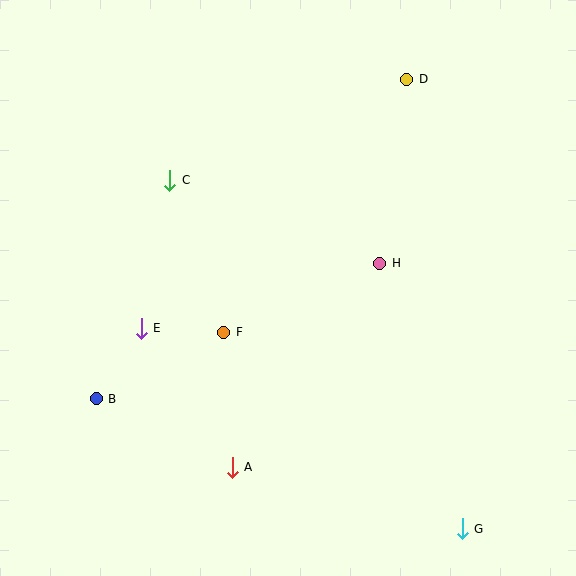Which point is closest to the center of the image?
Point F at (224, 332) is closest to the center.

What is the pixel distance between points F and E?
The distance between F and E is 83 pixels.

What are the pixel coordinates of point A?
Point A is at (232, 467).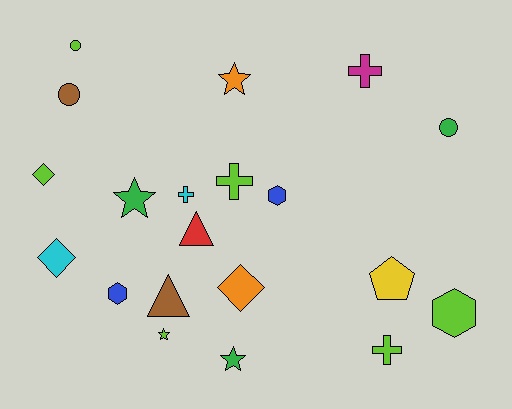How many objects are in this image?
There are 20 objects.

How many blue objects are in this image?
There are 2 blue objects.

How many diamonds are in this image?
There are 3 diamonds.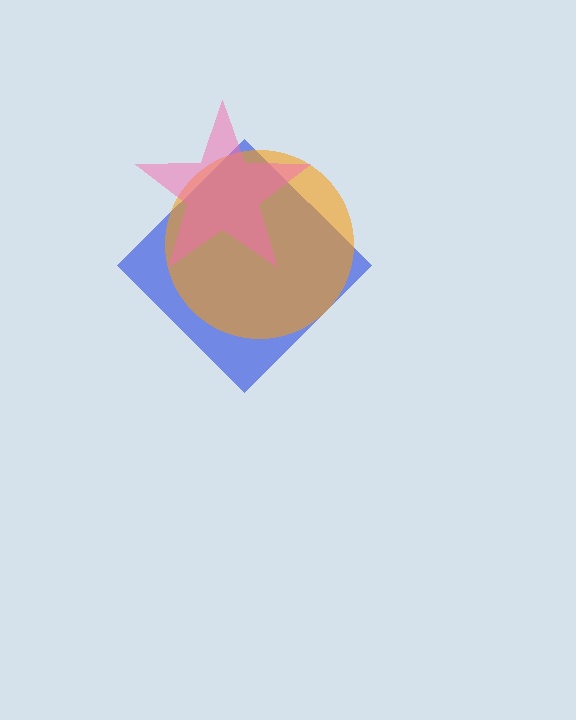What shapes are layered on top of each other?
The layered shapes are: a blue diamond, an orange circle, a pink star.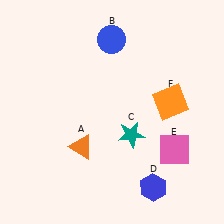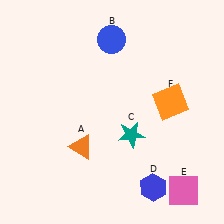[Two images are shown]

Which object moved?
The pink square (E) moved down.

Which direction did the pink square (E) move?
The pink square (E) moved down.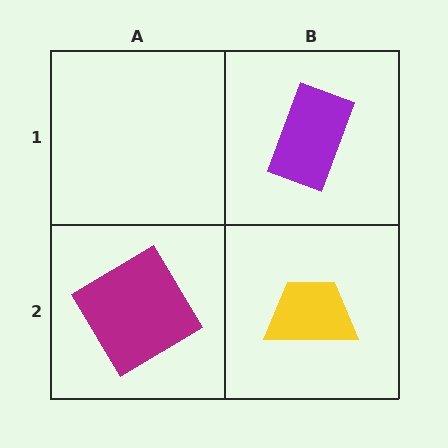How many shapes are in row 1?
1 shape.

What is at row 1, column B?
A purple rectangle.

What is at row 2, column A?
A magenta diamond.